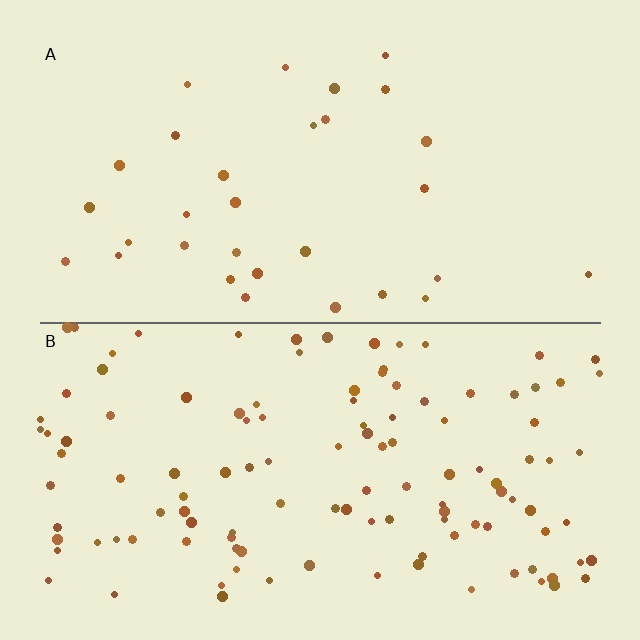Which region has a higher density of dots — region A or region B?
B (the bottom).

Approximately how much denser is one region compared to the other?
Approximately 3.8× — region B over region A.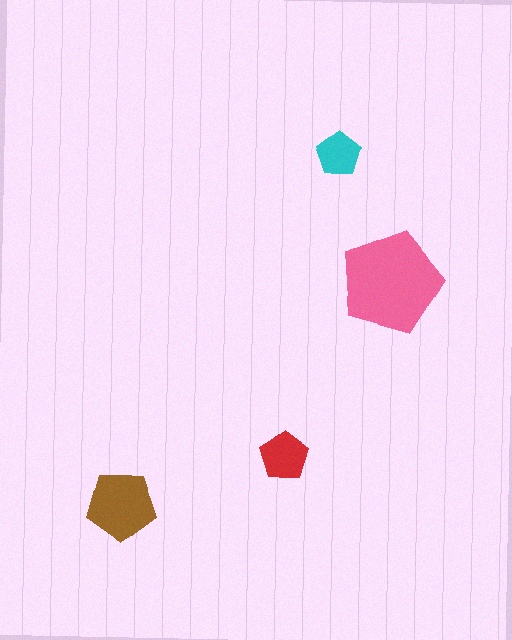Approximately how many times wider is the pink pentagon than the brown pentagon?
About 1.5 times wider.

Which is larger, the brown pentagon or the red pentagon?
The brown one.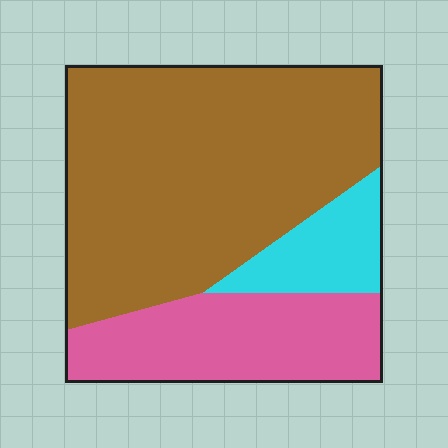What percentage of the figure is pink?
Pink covers 26% of the figure.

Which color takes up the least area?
Cyan, at roughly 10%.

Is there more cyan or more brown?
Brown.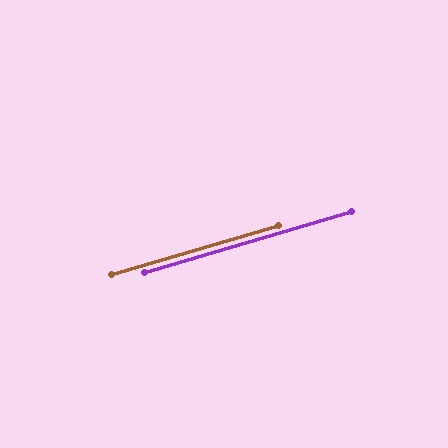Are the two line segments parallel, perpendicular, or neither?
Parallel — their directions differ by only 0.0°.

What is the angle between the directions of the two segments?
Approximately 0 degrees.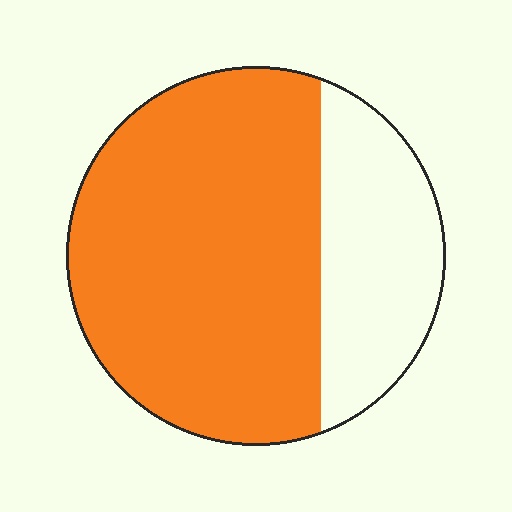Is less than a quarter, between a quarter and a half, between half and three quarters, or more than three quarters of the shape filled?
Between half and three quarters.